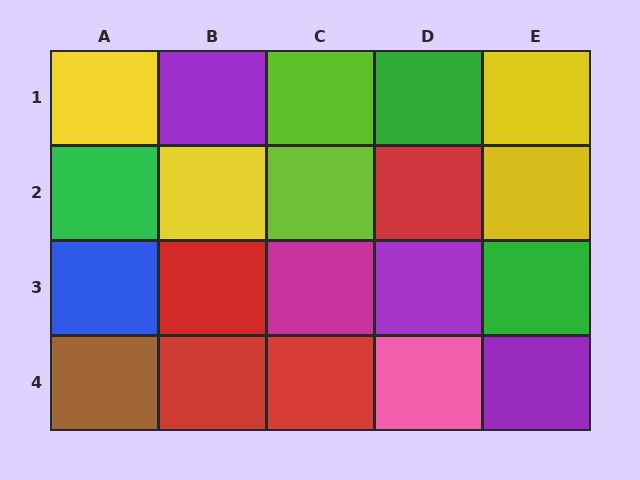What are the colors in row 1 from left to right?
Yellow, purple, lime, green, yellow.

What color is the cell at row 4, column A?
Brown.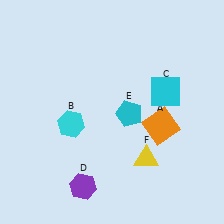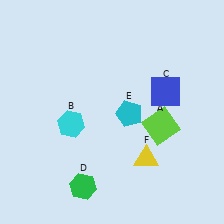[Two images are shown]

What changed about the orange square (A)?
In Image 1, A is orange. In Image 2, it changed to lime.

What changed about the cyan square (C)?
In Image 1, C is cyan. In Image 2, it changed to blue.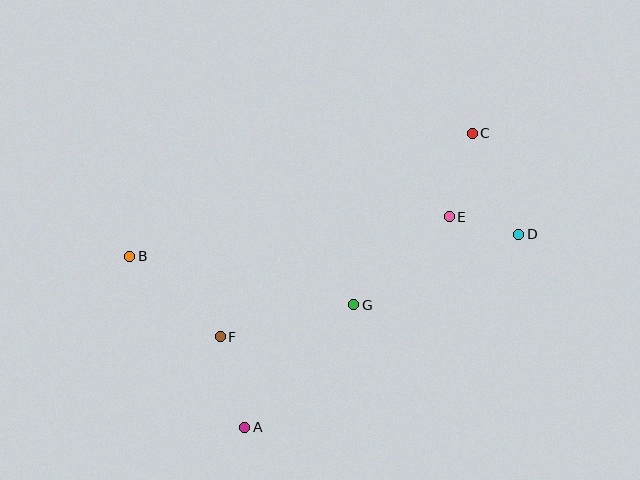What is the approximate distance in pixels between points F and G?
The distance between F and G is approximately 137 pixels.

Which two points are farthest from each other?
Points B and D are farthest from each other.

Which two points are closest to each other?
Points D and E are closest to each other.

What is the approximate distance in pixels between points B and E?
The distance between B and E is approximately 322 pixels.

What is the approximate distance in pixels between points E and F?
The distance between E and F is approximately 259 pixels.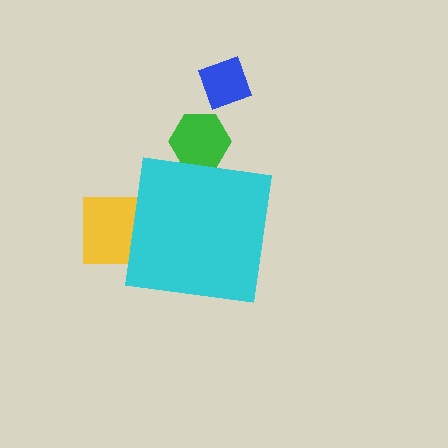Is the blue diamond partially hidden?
No, the blue diamond is fully visible.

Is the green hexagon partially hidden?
Yes, the green hexagon is partially hidden behind the cyan square.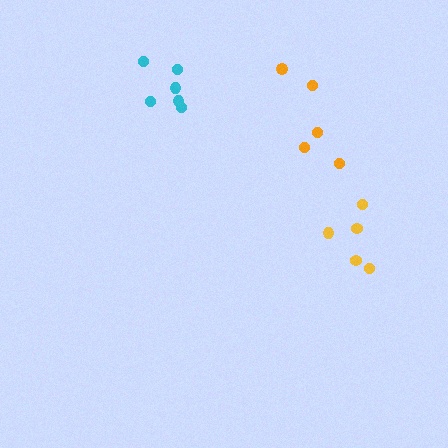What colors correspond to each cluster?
The clusters are colored: yellow, orange, cyan.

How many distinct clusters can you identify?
There are 3 distinct clusters.